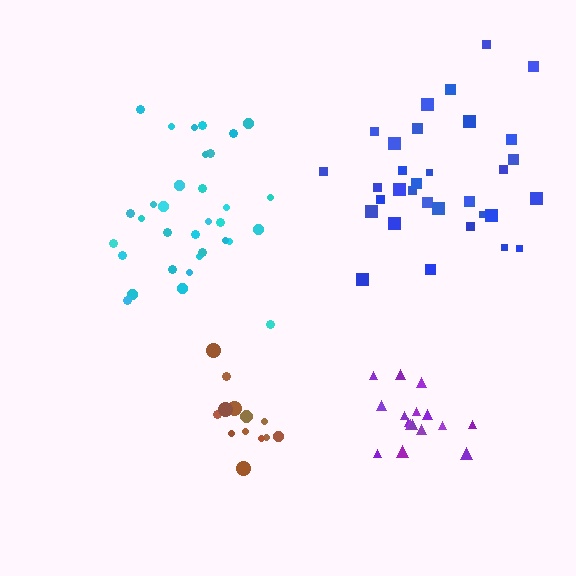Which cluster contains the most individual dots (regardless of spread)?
Blue (33).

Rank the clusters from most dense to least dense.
purple, brown, blue, cyan.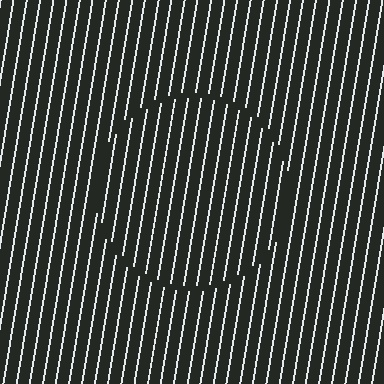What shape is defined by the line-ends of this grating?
An illusory circle. The interior of the shape contains the same grating, shifted by half a period — the contour is defined by the phase discontinuity where line-ends from the inner and outer gratings abut.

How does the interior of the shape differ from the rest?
The interior of the shape contains the same grating, shifted by half a period — the contour is defined by the phase discontinuity where line-ends from the inner and outer gratings abut.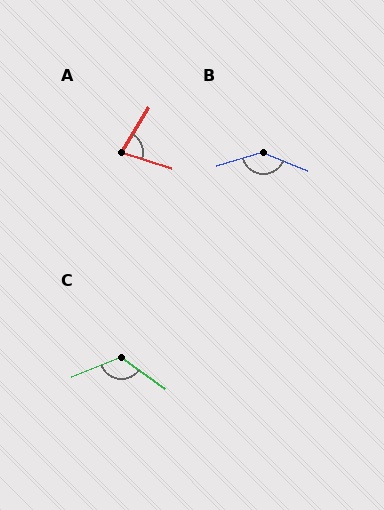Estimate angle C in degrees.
Approximately 122 degrees.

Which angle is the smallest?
A, at approximately 76 degrees.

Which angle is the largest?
B, at approximately 142 degrees.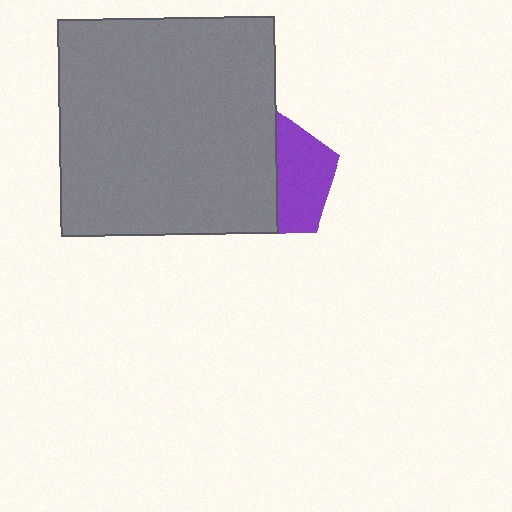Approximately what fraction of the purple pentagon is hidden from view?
Roughly 53% of the purple pentagon is hidden behind the gray square.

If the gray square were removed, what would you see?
You would see the complete purple pentagon.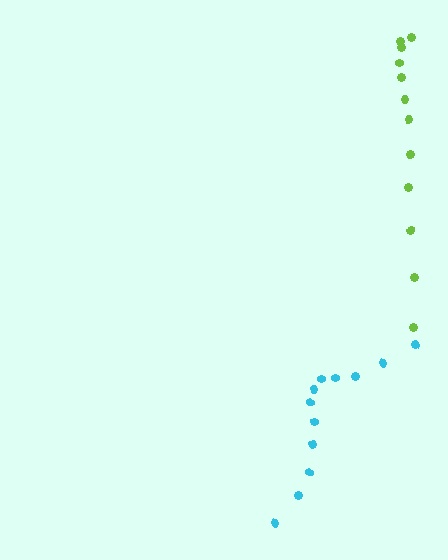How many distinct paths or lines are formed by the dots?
There are 2 distinct paths.